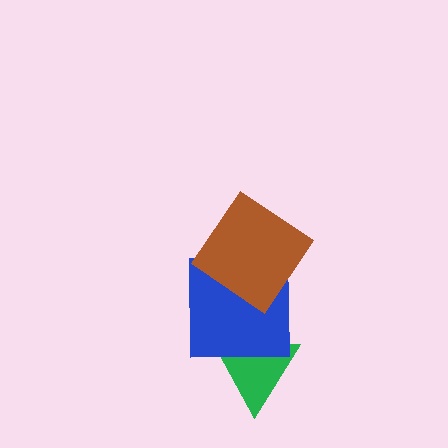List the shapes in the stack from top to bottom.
From top to bottom: the brown diamond, the blue square, the green triangle.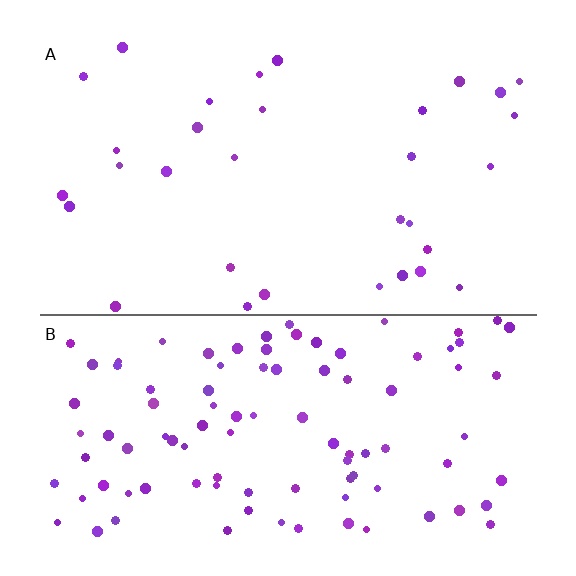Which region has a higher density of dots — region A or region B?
B (the bottom).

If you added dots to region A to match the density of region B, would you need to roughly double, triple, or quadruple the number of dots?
Approximately triple.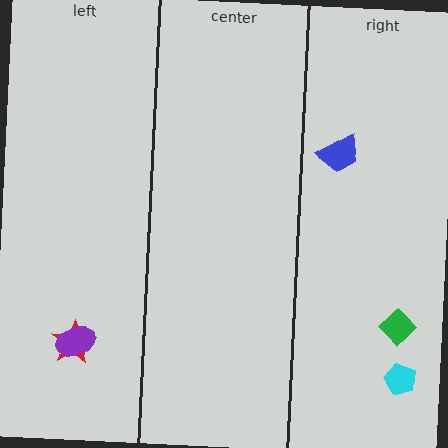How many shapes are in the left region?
2.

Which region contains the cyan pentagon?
The right region.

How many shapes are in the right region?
3.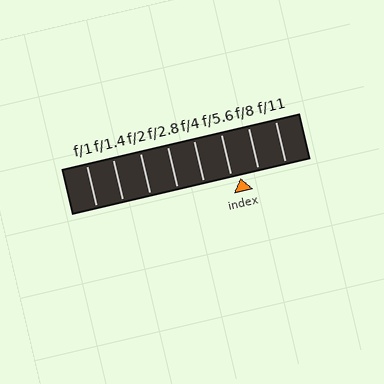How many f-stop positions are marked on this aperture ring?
There are 8 f-stop positions marked.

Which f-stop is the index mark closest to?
The index mark is closest to f/5.6.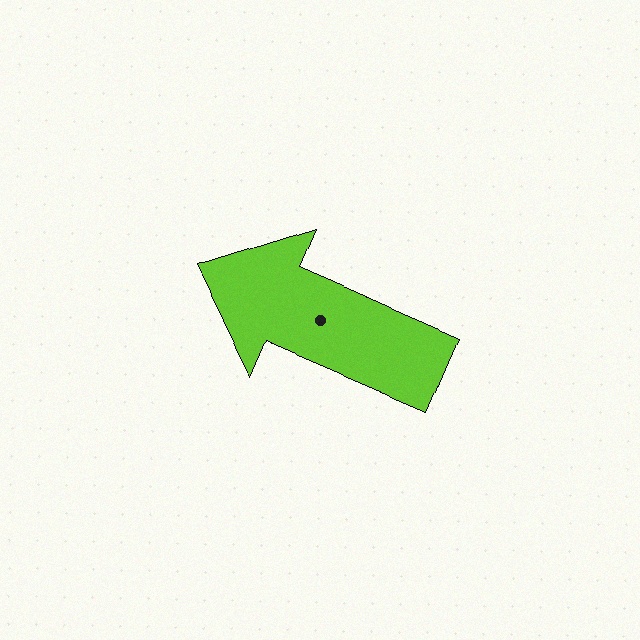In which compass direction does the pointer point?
Northwest.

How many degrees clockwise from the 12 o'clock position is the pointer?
Approximately 293 degrees.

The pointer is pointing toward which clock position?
Roughly 10 o'clock.